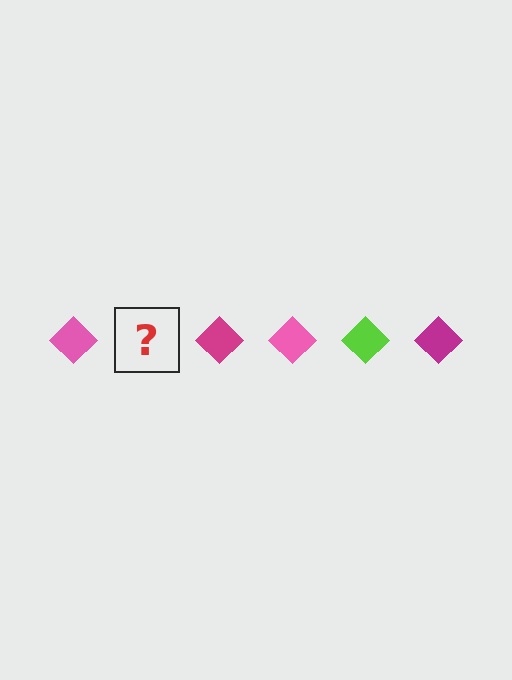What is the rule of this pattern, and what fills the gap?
The rule is that the pattern cycles through pink, lime, magenta diamonds. The gap should be filled with a lime diamond.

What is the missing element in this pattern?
The missing element is a lime diamond.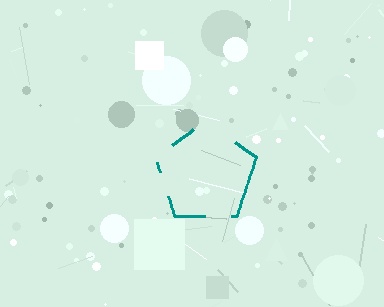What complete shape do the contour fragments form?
The contour fragments form a pentagon.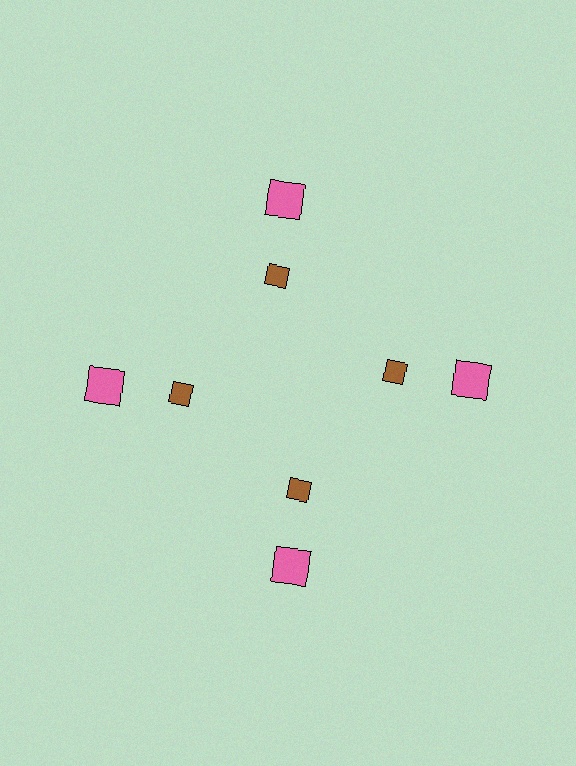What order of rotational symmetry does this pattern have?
This pattern has 4-fold rotational symmetry.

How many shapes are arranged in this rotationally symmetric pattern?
There are 8 shapes, arranged in 4 groups of 2.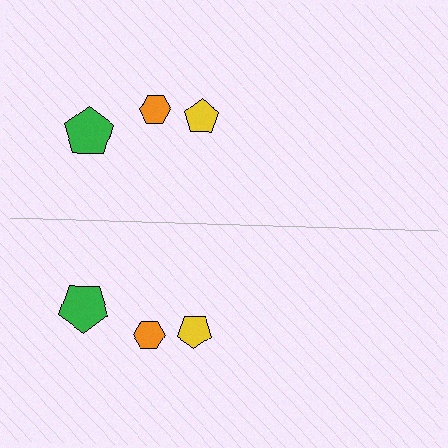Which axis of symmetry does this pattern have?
The pattern has a horizontal axis of symmetry running through the center of the image.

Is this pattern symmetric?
Yes, this pattern has bilateral (reflection) symmetry.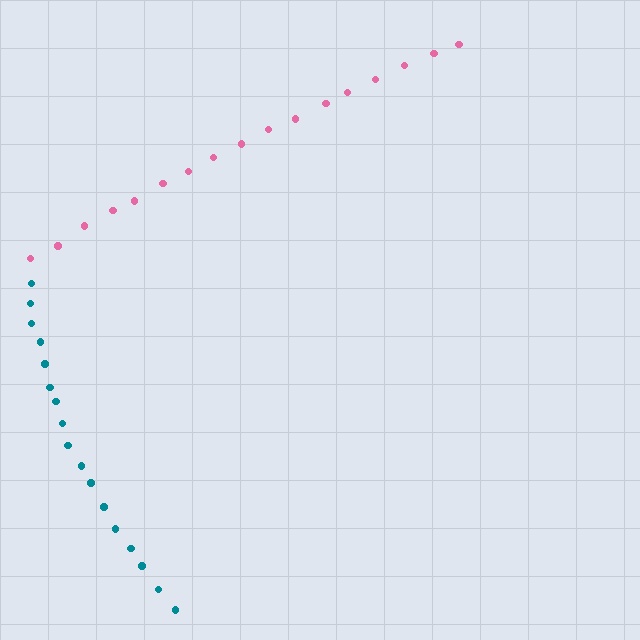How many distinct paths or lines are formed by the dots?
There are 2 distinct paths.